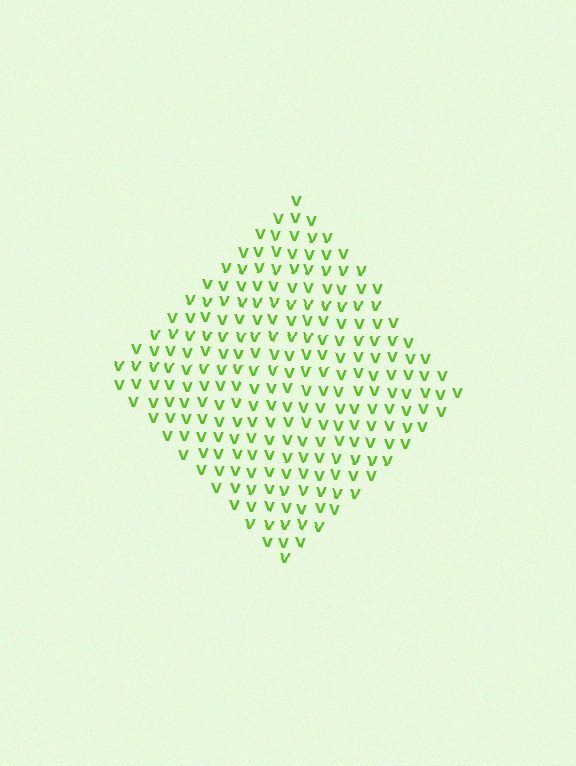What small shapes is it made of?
It is made of small letter V's.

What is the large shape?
The large shape is a diamond.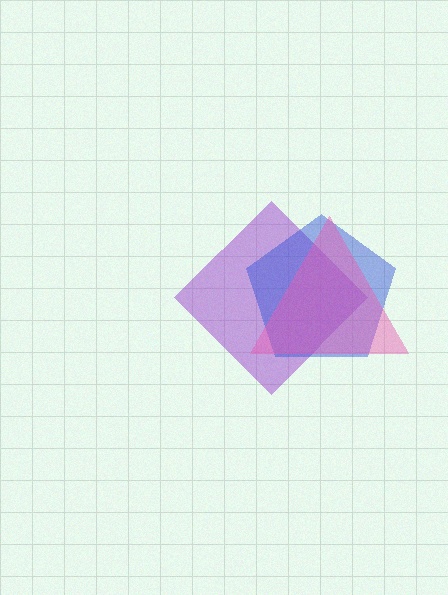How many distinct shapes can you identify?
There are 3 distinct shapes: a purple diamond, a blue pentagon, a pink triangle.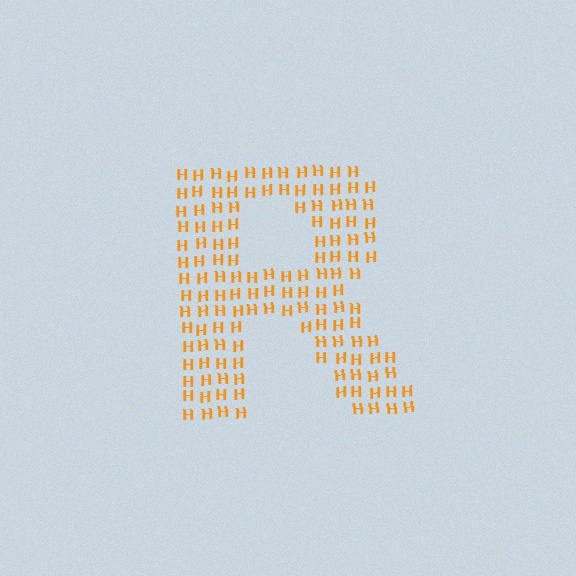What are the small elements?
The small elements are letter H's.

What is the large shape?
The large shape is the letter R.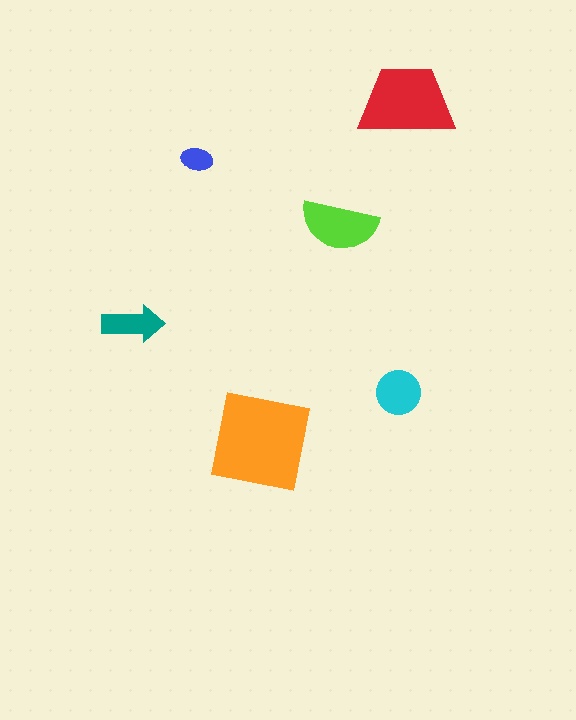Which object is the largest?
The orange square.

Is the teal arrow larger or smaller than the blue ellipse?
Larger.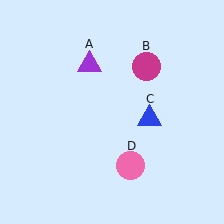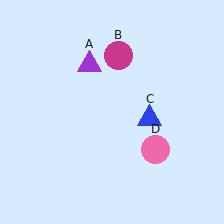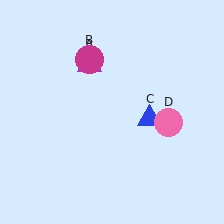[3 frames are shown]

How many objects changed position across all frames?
2 objects changed position: magenta circle (object B), pink circle (object D).